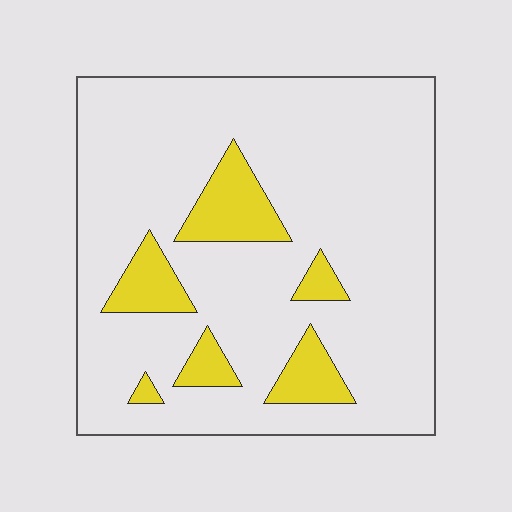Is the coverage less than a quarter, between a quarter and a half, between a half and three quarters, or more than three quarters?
Less than a quarter.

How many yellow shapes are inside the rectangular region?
6.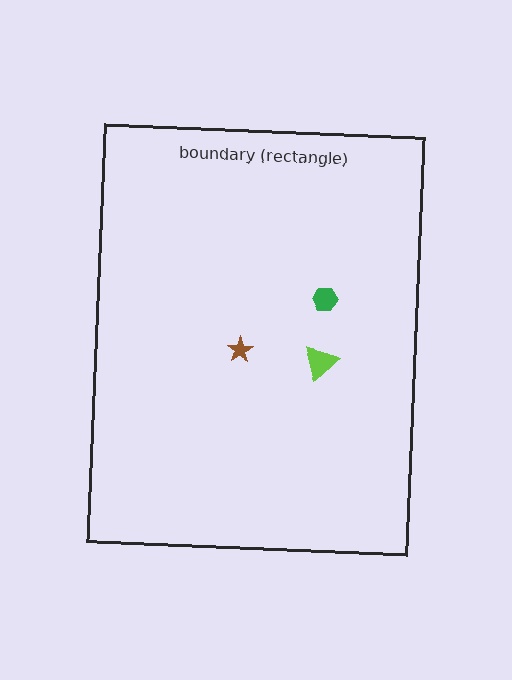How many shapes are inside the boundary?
3 inside, 0 outside.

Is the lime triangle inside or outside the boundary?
Inside.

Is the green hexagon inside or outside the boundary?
Inside.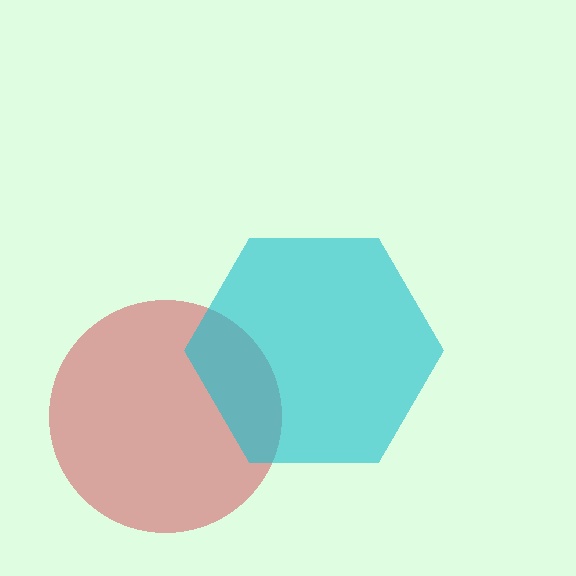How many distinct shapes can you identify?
There are 2 distinct shapes: a red circle, a cyan hexagon.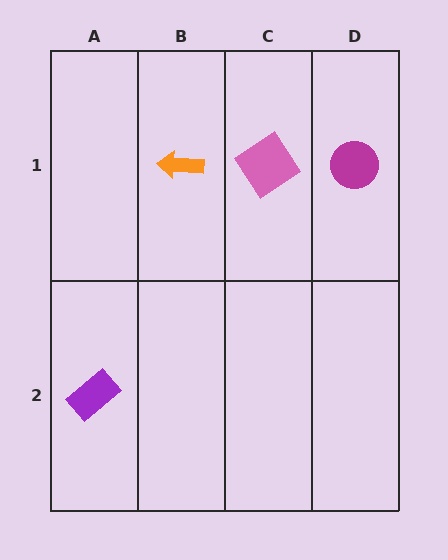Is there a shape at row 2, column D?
No, that cell is empty.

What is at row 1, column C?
A pink diamond.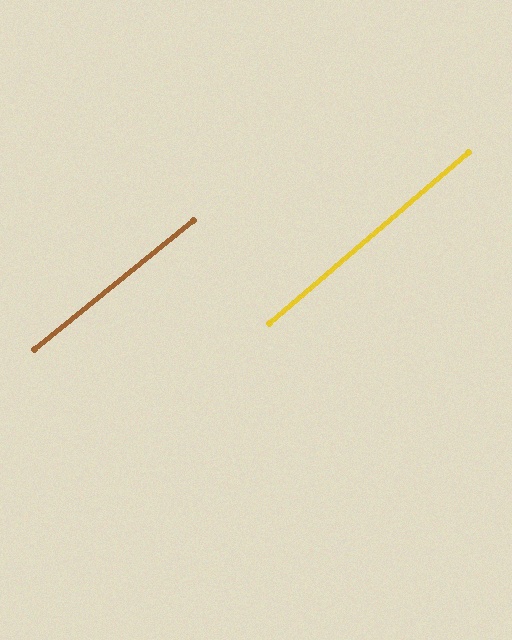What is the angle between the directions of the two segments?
Approximately 2 degrees.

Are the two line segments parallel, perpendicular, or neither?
Parallel — their directions differ by only 1.7°.